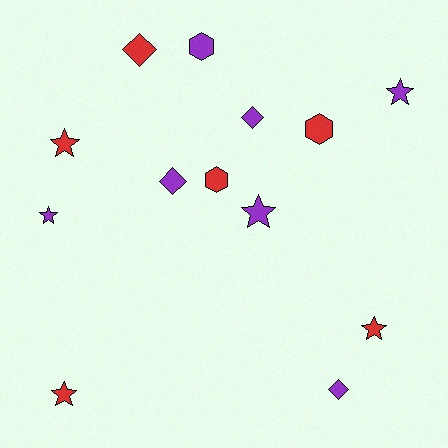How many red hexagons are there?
There are 2 red hexagons.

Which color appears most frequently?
Purple, with 7 objects.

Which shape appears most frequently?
Star, with 6 objects.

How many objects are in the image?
There are 13 objects.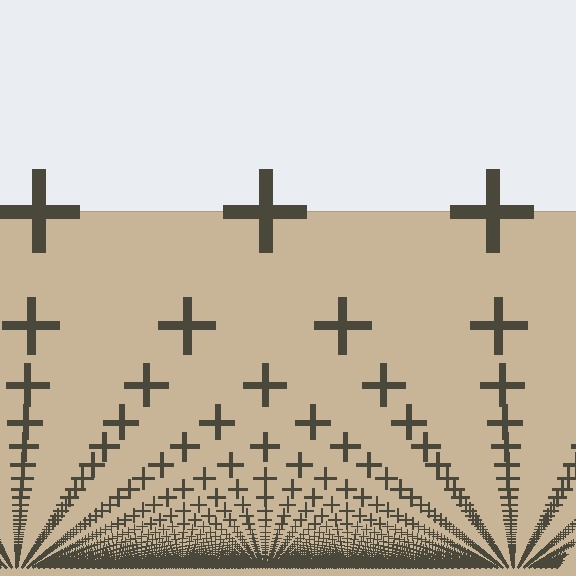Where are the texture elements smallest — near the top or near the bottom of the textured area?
Near the bottom.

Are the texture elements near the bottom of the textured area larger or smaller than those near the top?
Smaller. The gradient is inverted — elements near the bottom are smaller and denser.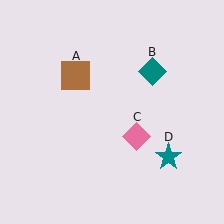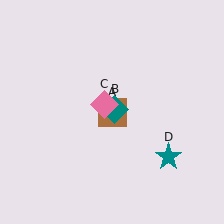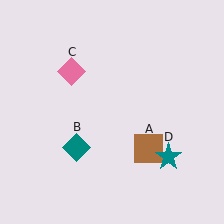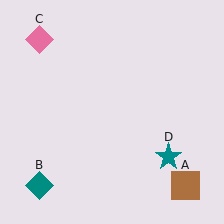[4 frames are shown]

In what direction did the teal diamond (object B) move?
The teal diamond (object B) moved down and to the left.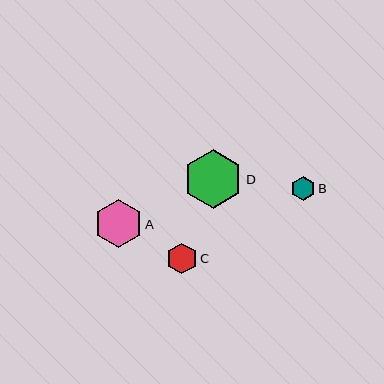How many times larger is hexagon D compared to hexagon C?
Hexagon D is approximately 1.9 times the size of hexagon C.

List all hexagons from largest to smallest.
From largest to smallest: D, A, C, B.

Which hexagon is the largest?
Hexagon D is the largest with a size of approximately 59 pixels.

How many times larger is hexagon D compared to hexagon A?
Hexagon D is approximately 1.2 times the size of hexagon A.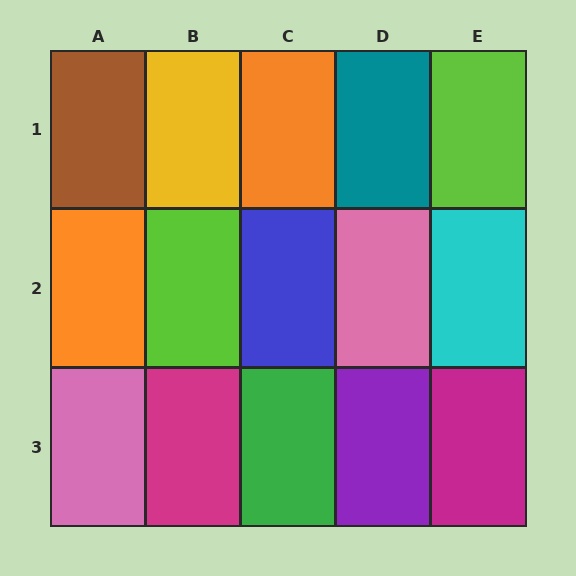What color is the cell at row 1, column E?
Lime.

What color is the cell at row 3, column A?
Pink.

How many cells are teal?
1 cell is teal.